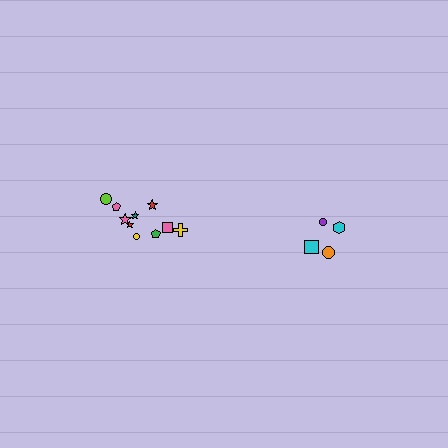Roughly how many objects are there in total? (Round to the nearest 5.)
Roughly 15 objects in total.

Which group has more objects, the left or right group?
The left group.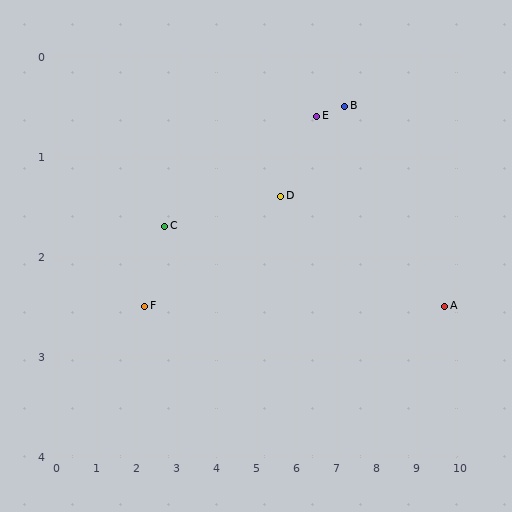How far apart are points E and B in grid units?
Points E and B are about 0.7 grid units apart.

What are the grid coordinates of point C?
Point C is at approximately (2.7, 1.7).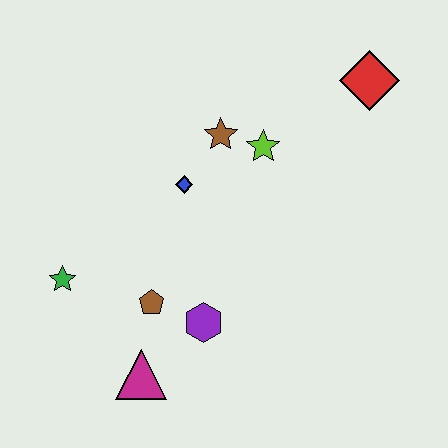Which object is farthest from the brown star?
The magenta triangle is farthest from the brown star.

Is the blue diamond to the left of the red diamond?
Yes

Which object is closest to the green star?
The brown pentagon is closest to the green star.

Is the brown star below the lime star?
No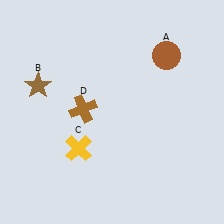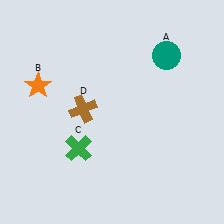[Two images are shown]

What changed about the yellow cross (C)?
In Image 1, C is yellow. In Image 2, it changed to green.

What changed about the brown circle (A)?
In Image 1, A is brown. In Image 2, it changed to teal.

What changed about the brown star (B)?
In Image 1, B is brown. In Image 2, it changed to orange.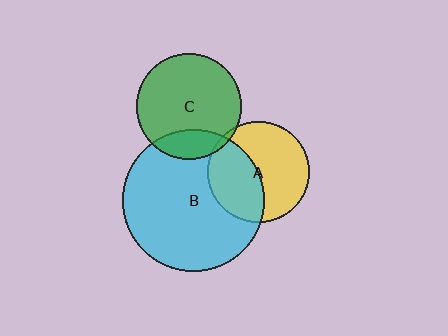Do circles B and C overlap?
Yes.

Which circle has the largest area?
Circle B (cyan).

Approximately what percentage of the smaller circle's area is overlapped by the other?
Approximately 20%.